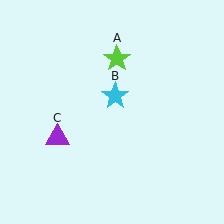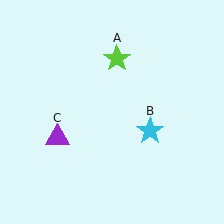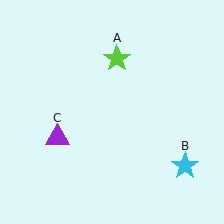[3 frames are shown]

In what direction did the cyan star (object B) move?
The cyan star (object B) moved down and to the right.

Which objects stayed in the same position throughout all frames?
Lime star (object A) and purple triangle (object C) remained stationary.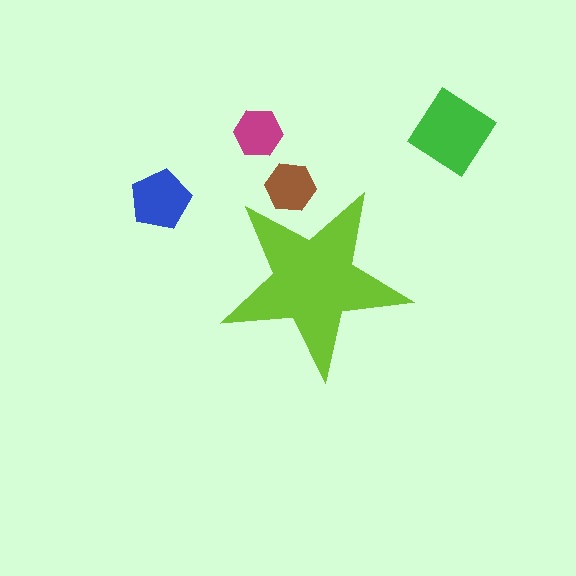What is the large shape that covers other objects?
A lime star.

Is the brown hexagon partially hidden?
Yes, the brown hexagon is partially hidden behind the lime star.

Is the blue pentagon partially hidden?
No, the blue pentagon is fully visible.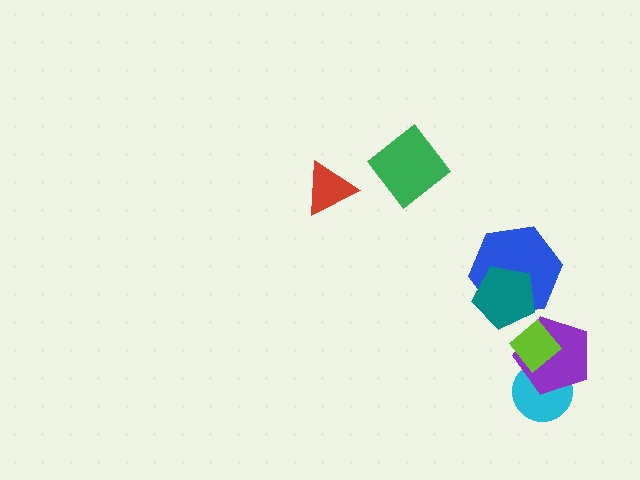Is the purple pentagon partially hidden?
Yes, it is partially covered by another shape.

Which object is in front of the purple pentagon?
The lime diamond is in front of the purple pentagon.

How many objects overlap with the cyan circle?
2 objects overlap with the cyan circle.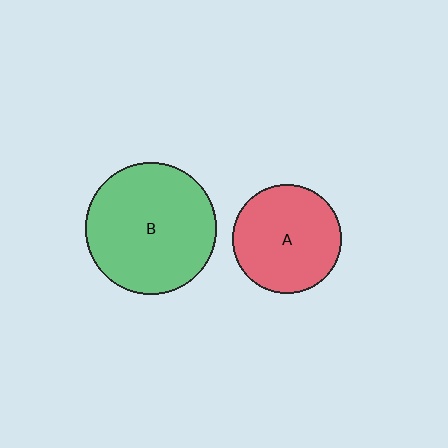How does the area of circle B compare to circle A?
Approximately 1.5 times.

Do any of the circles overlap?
No, none of the circles overlap.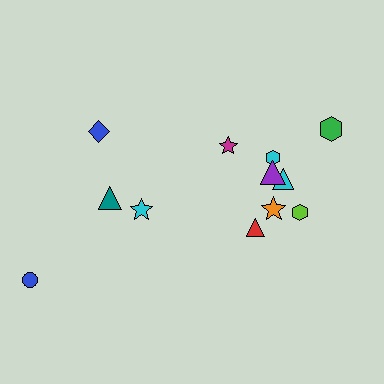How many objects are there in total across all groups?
There are 12 objects.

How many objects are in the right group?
There are 8 objects.